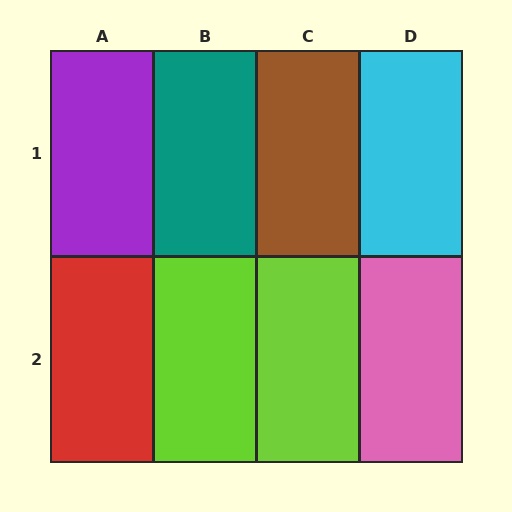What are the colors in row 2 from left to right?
Red, lime, lime, pink.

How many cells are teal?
1 cell is teal.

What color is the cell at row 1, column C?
Brown.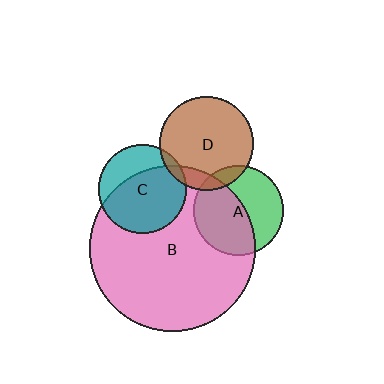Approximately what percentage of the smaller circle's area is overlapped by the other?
Approximately 10%.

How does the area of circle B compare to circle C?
Approximately 3.5 times.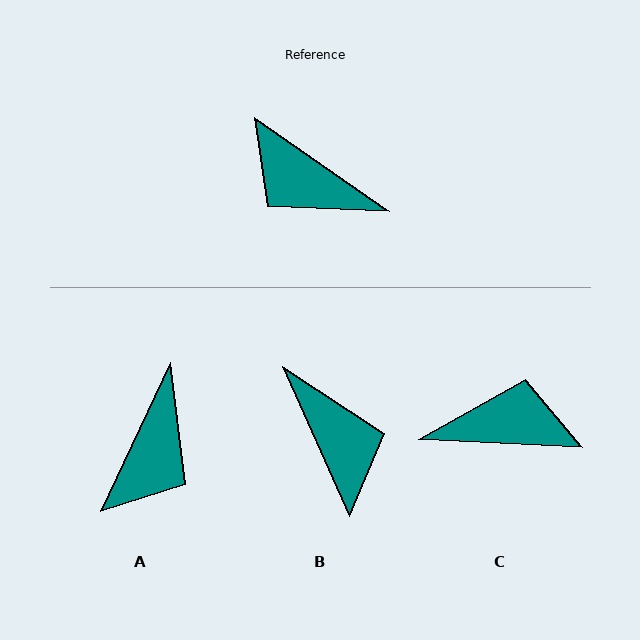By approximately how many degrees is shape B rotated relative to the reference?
Approximately 149 degrees counter-clockwise.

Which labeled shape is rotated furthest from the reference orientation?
B, about 149 degrees away.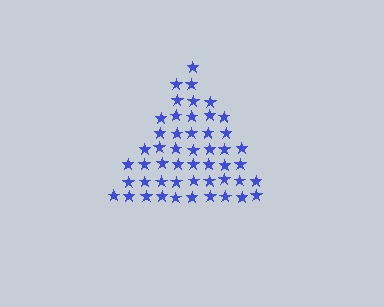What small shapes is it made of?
It is made of small stars.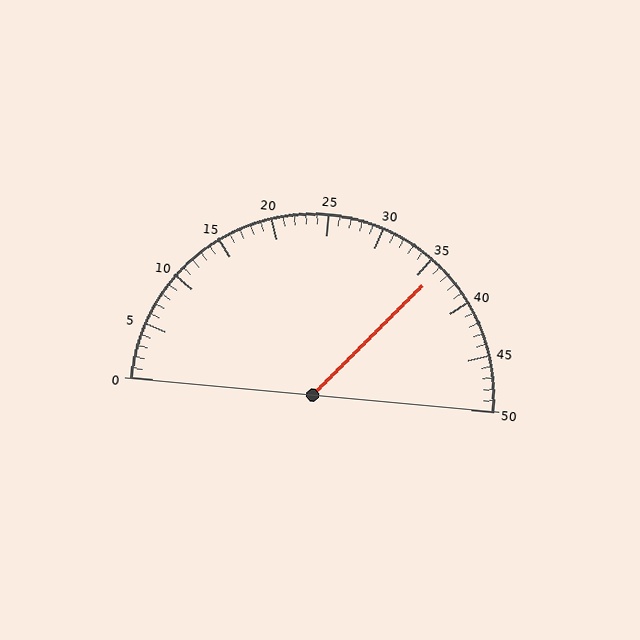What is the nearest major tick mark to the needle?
The nearest major tick mark is 35.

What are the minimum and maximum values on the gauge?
The gauge ranges from 0 to 50.